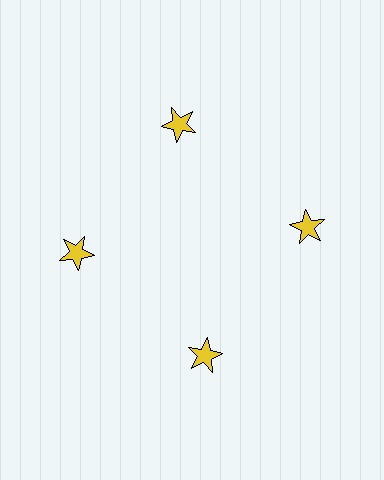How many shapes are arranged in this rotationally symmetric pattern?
There are 4 shapes, arranged in 4 groups of 1.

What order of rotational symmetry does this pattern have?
This pattern has 4-fold rotational symmetry.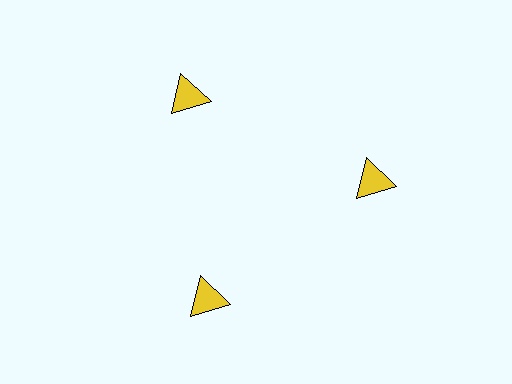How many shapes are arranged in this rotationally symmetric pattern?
There are 3 shapes, arranged in 3 groups of 1.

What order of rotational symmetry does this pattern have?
This pattern has 3-fold rotational symmetry.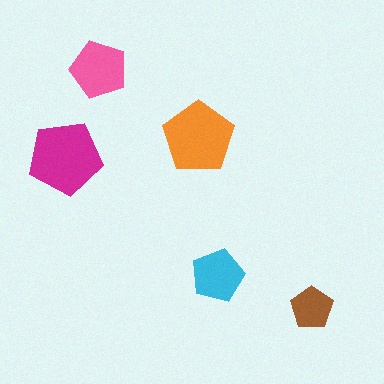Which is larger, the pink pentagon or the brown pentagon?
The pink one.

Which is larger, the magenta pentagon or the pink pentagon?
The magenta one.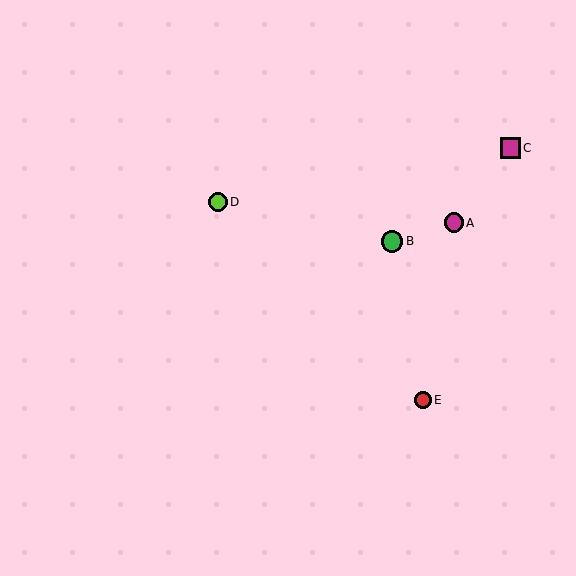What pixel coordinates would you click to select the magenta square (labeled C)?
Click at (510, 148) to select the magenta square C.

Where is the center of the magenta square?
The center of the magenta square is at (510, 148).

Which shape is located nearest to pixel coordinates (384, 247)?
The green circle (labeled B) at (392, 241) is nearest to that location.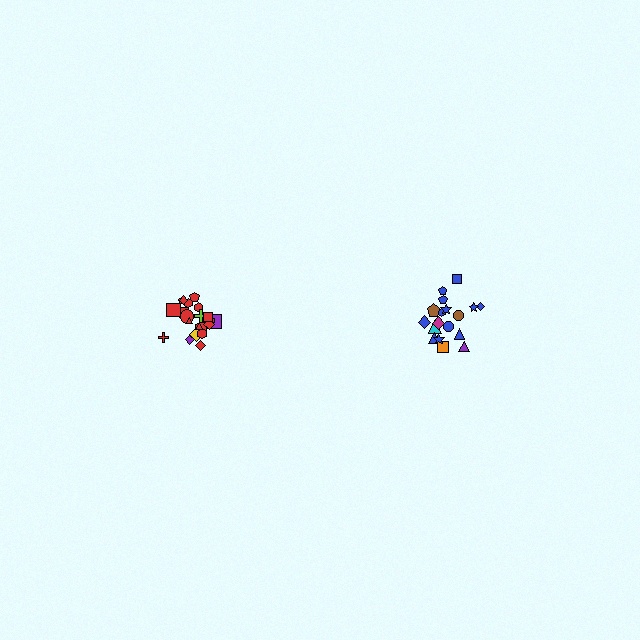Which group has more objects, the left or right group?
The left group.